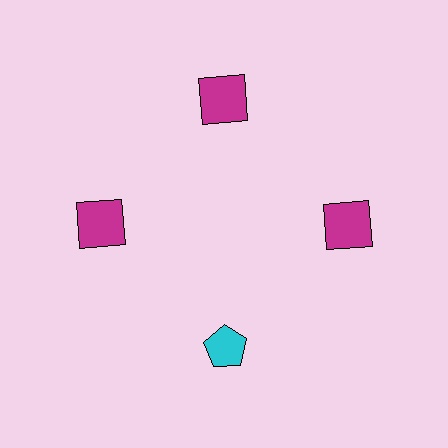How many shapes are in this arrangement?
There are 4 shapes arranged in a ring pattern.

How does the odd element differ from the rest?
It differs in both color (cyan instead of magenta) and shape (pentagon instead of square).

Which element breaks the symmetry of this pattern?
The cyan pentagon at roughly the 6 o'clock position breaks the symmetry. All other shapes are magenta squares.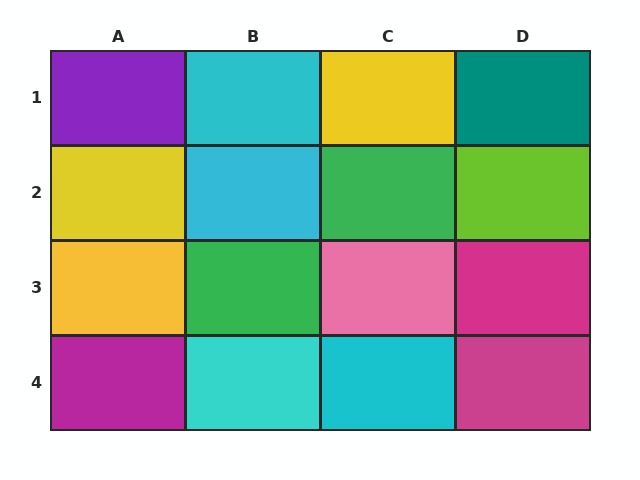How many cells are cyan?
4 cells are cyan.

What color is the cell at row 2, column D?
Lime.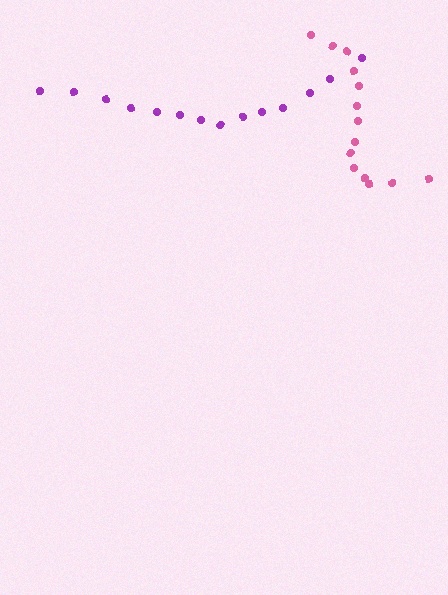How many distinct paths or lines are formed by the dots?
There are 2 distinct paths.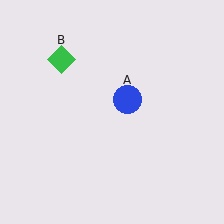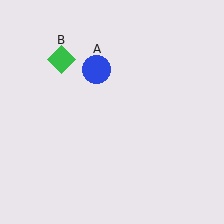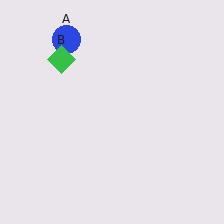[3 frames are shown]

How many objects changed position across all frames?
1 object changed position: blue circle (object A).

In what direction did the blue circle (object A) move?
The blue circle (object A) moved up and to the left.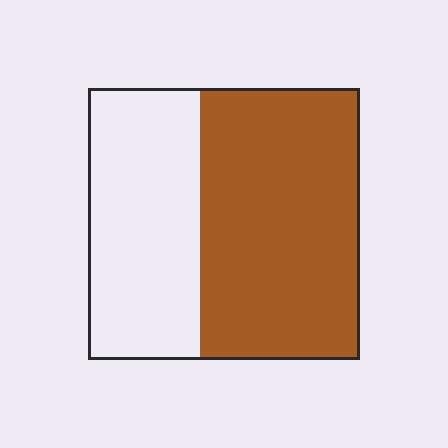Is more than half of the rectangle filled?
Yes.